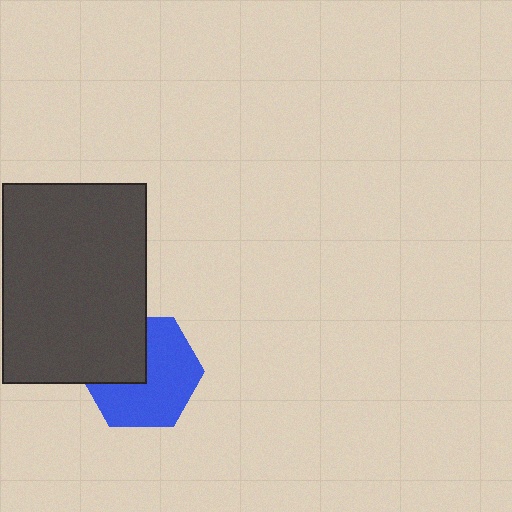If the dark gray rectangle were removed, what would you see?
You would see the complete blue hexagon.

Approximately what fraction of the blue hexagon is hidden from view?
Roughly 35% of the blue hexagon is hidden behind the dark gray rectangle.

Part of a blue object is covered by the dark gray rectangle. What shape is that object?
It is a hexagon.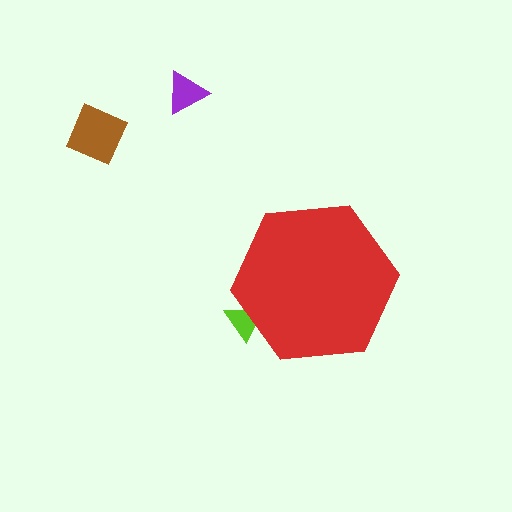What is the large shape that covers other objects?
A red hexagon.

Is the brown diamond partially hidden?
No, the brown diamond is fully visible.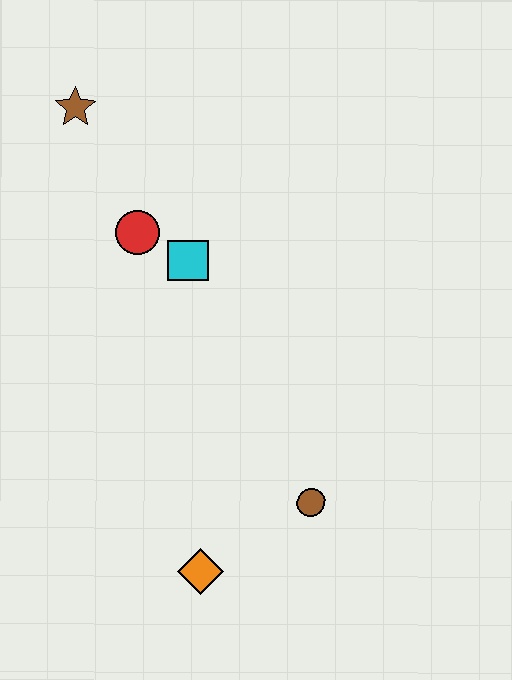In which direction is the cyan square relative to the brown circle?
The cyan square is above the brown circle.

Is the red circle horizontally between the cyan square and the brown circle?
No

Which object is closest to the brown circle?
The orange diamond is closest to the brown circle.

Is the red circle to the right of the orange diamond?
No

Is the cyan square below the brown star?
Yes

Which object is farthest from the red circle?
The orange diamond is farthest from the red circle.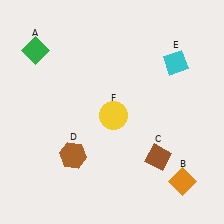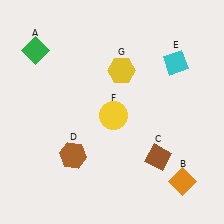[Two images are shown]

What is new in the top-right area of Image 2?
A yellow hexagon (G) was added in the top-right area of Image 2.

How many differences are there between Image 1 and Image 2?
There is 1 difference between the two images.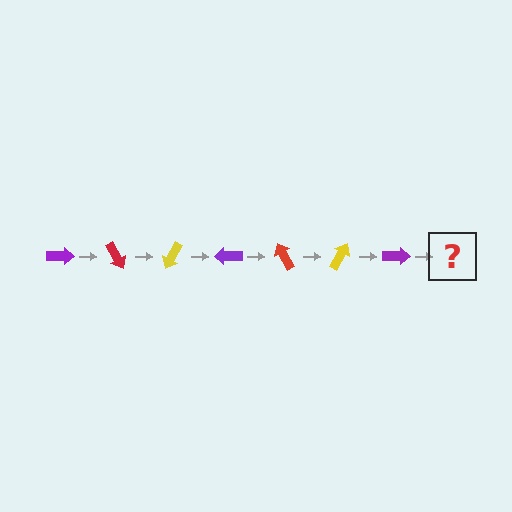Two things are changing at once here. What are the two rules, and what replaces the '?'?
The two rules are that it rotates 60 degrees each step and the color cycles through purple, red, and yellow. The '?' should be a red arrow, rotated 420 degrees from the start.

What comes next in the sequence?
The next element should be a red arrow, rotated 420 degrees from the start.